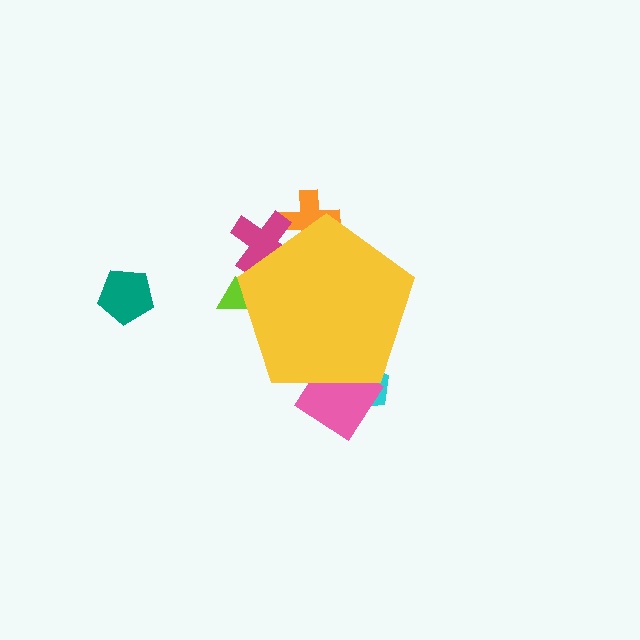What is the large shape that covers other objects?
A yellow pentagon.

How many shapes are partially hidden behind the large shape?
5 shapes are partially hidden.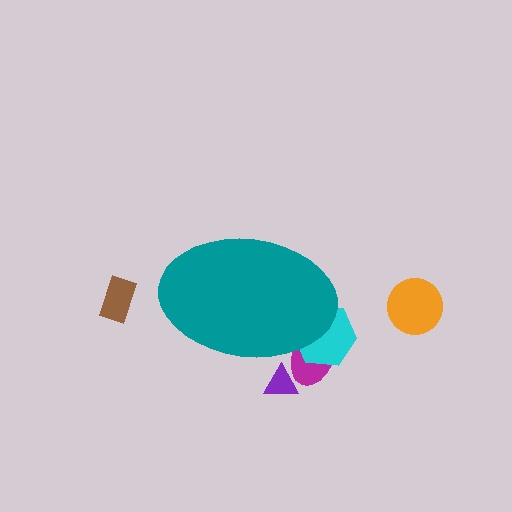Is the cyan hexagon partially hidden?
Yes, the cyan hexagon is partially hidden behind the teal ellipse.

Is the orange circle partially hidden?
No, the orange circle is fully visible.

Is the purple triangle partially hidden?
Yes, the purple triangle is partially hidden behind the teal ellipse.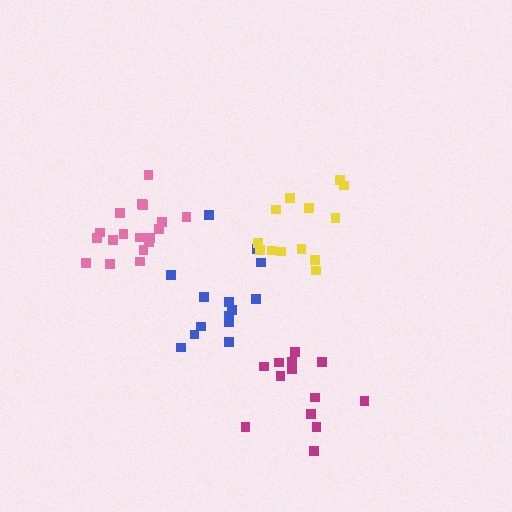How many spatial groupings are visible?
There are 4 spatial groupings.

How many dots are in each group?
Group 1: 14 dots, Group 2: 18 dots, Group 3: 13 dots, Group 4: 13 dots (58 total).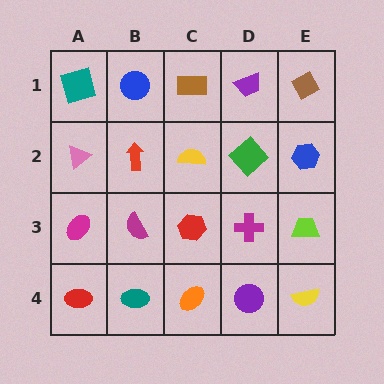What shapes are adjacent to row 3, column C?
A yellow semicircle (row 2, column C), an orange ellipse (row 4, column C), a magenta semicircle (row 3, column B), a magenta cross (row 3, column D).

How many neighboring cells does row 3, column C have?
4.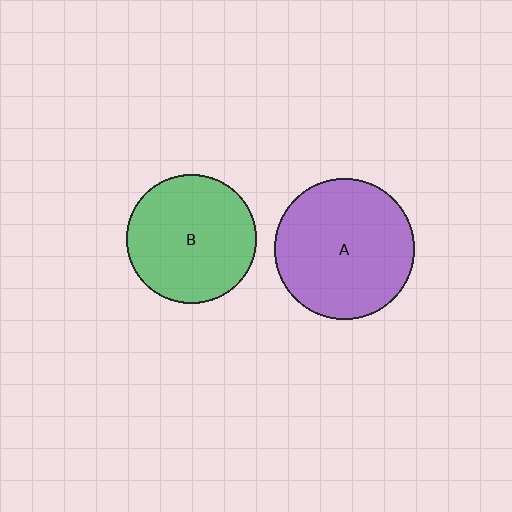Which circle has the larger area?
Circle A (purple).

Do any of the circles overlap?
No, none of the circles overlap.